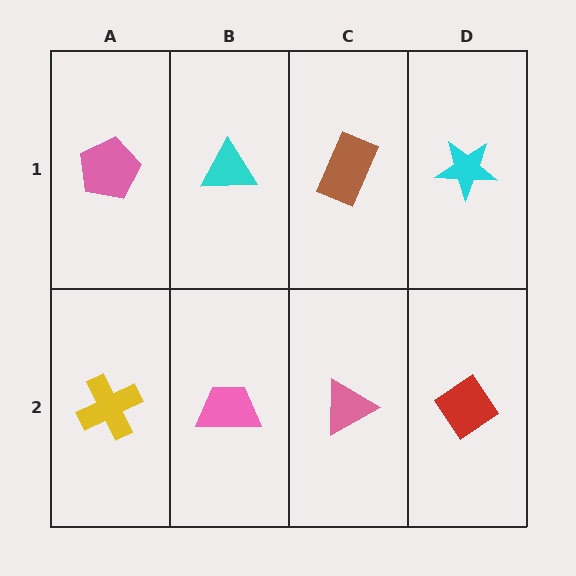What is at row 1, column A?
A pink pentagon.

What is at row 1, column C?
A brown rectangle.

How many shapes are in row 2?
4 shapes.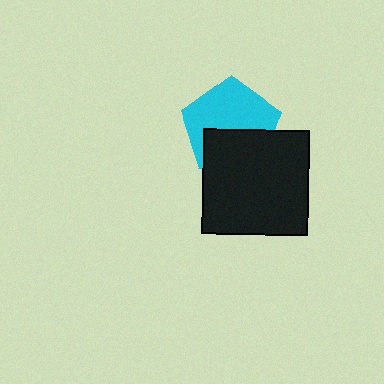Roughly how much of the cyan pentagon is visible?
About half of it is visible (roughly 58%).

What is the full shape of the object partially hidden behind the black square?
The partially hidden object is a cyan pentagon.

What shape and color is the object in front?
The object in front is a black square.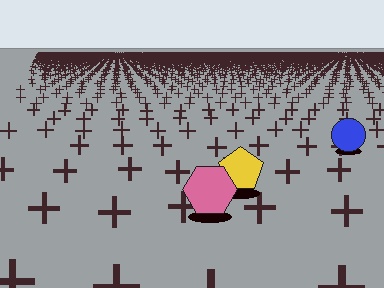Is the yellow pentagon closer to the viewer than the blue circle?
Yes. The yellow pentagon is closer — you can tell from the texture gradient: the ground texture is coarser near it.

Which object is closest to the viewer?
The pink hexagon is closest. The texture marks near it are larger and more spread out.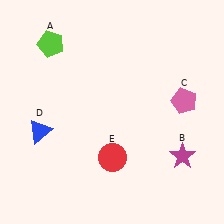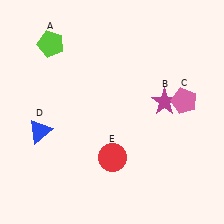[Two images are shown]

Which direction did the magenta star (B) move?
The magenta star (B) moved up.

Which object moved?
The magenta star (B) moved up.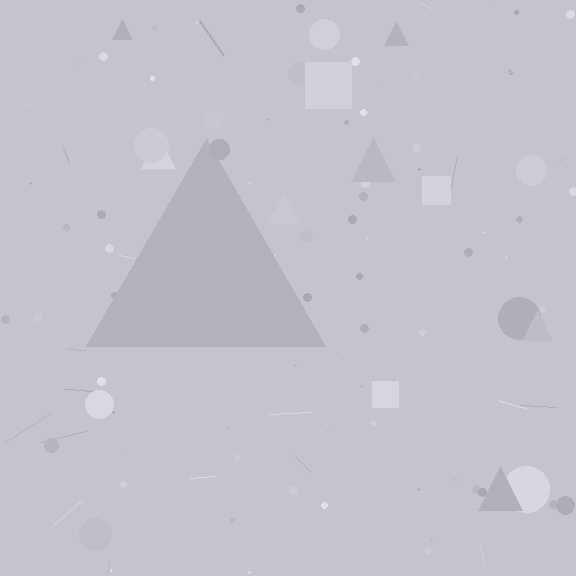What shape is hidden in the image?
A triangle is hidden in the image.